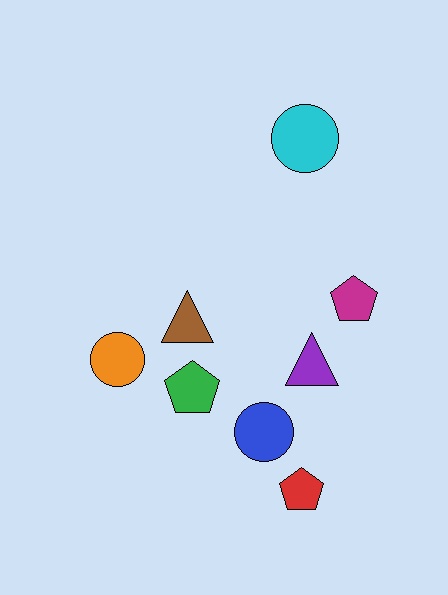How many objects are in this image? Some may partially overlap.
There are 8 objects.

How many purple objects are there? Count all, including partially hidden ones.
There is 1 purple object.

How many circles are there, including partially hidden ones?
There are 3 circles.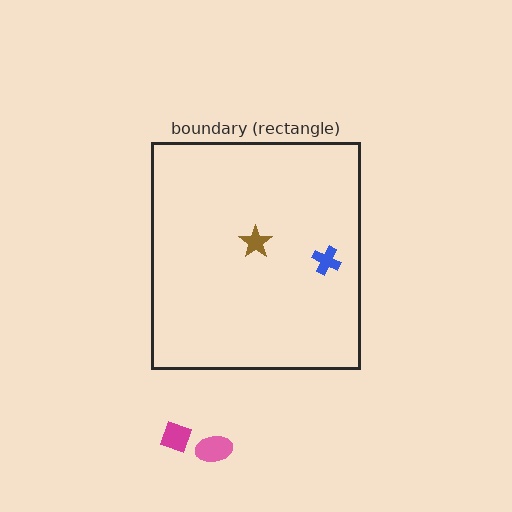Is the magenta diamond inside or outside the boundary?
Outside.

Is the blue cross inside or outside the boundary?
Inside.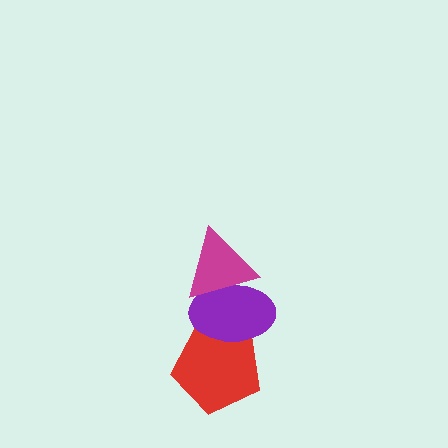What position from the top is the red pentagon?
The red pentagon is 3rd from the top.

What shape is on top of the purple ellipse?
The magenta triangle is on top of the purple ellipse.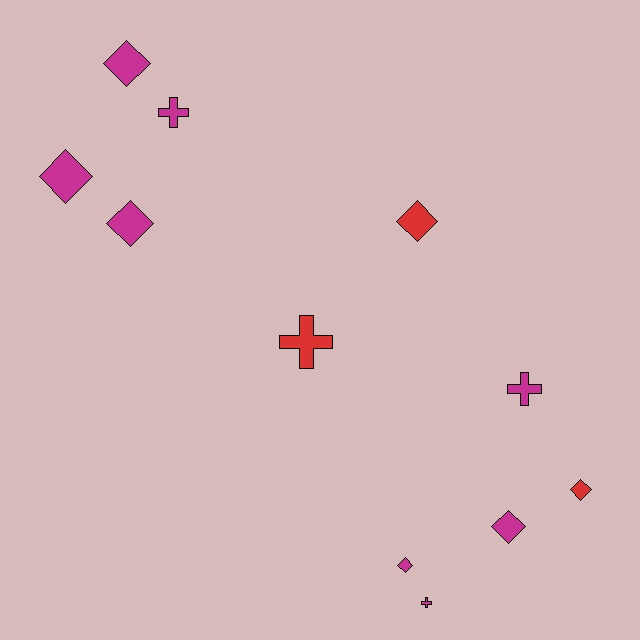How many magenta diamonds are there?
There are 5 magenta diamonds.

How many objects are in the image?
There are 11 objects.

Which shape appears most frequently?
Diamond, with 7 objects.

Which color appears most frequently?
Magenta, with 8 objects.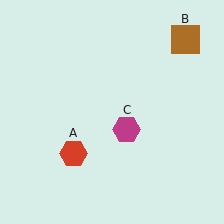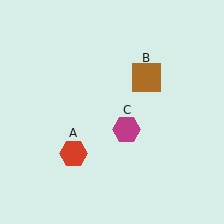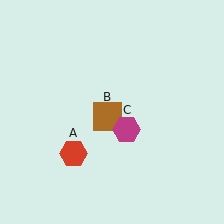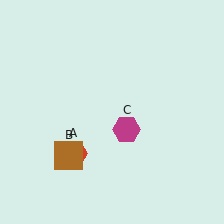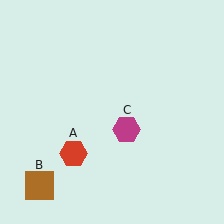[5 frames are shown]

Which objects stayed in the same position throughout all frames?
Red hexagon (object A) and magenta hexagon (object C) remained stationary.